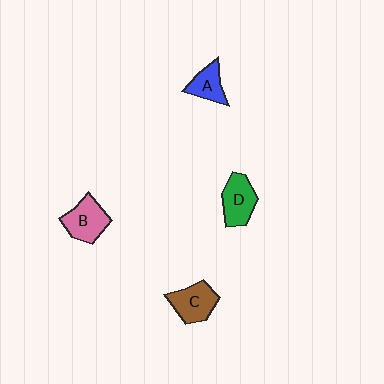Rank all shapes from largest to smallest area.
From largest to smallest: B (pink), C (brown), D (green), A (blue).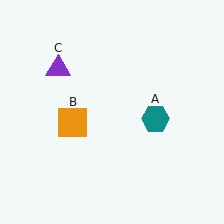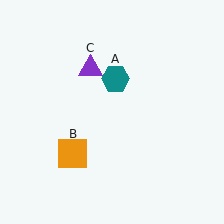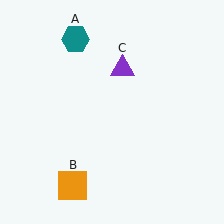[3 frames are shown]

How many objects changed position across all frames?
3 objects changed position: teal hexagon (object A), orange square (object B), purple triangle (object C).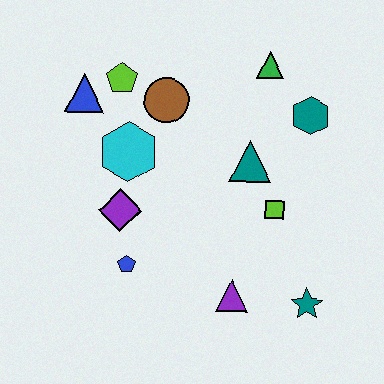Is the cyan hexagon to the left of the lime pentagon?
No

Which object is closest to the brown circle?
The lime pentagon is closest to the brown circle.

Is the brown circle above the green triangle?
No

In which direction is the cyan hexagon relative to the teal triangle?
The cyan hexagon is to the left of the teal triangle.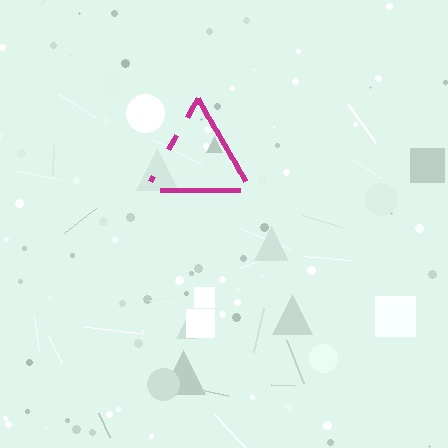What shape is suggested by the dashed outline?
The dashed outline suggests a triangle.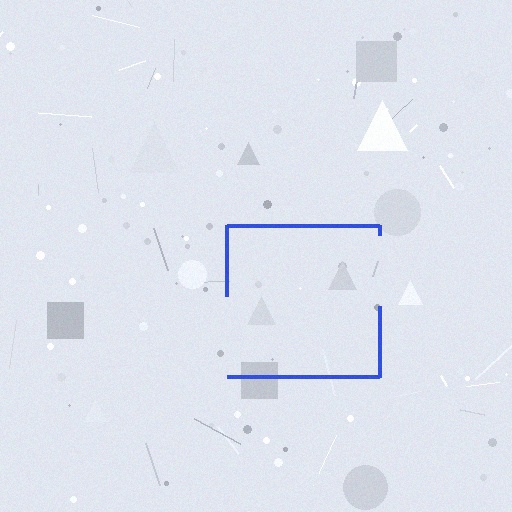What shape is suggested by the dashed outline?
The dashed outline suggests a square.